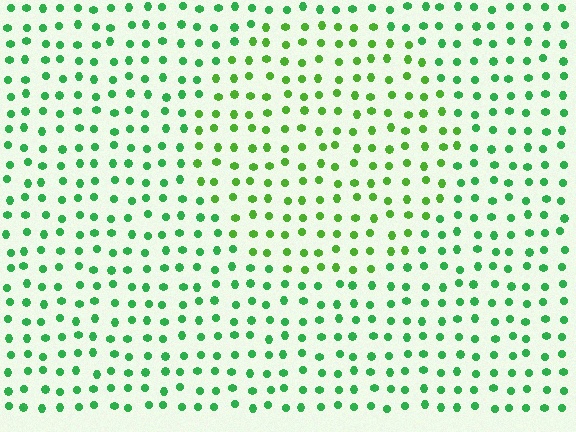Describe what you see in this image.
The image is filled with small green elements in a uniform arrangement. A circle-shaped region is visible where the elements are tinted to a slightly different hue, forming a subtle color boundary.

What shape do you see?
I see a circle.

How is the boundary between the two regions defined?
The boundary is defined purely by a slight shift in hue (about 27 degrees). Spacing, size, and orientation are identical on both sides.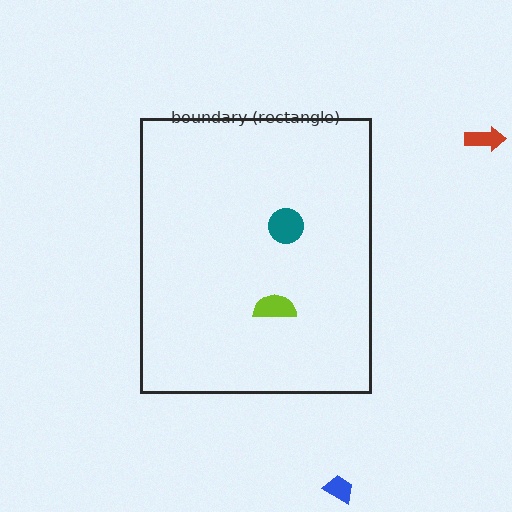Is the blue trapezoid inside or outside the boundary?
Outside.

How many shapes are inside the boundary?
2 inside, 2 outside.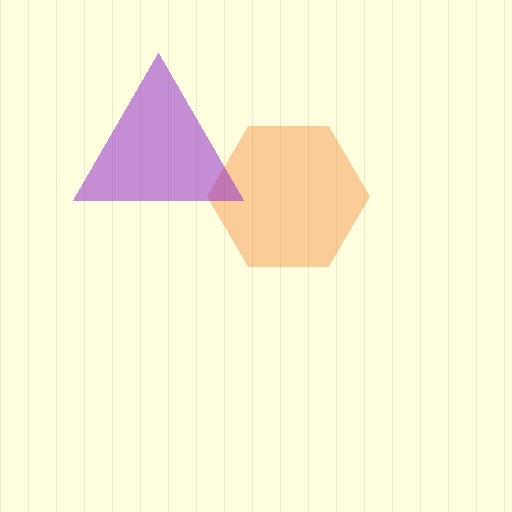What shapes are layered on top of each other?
The layered shapes are: an orange hexagon, a purple triangle.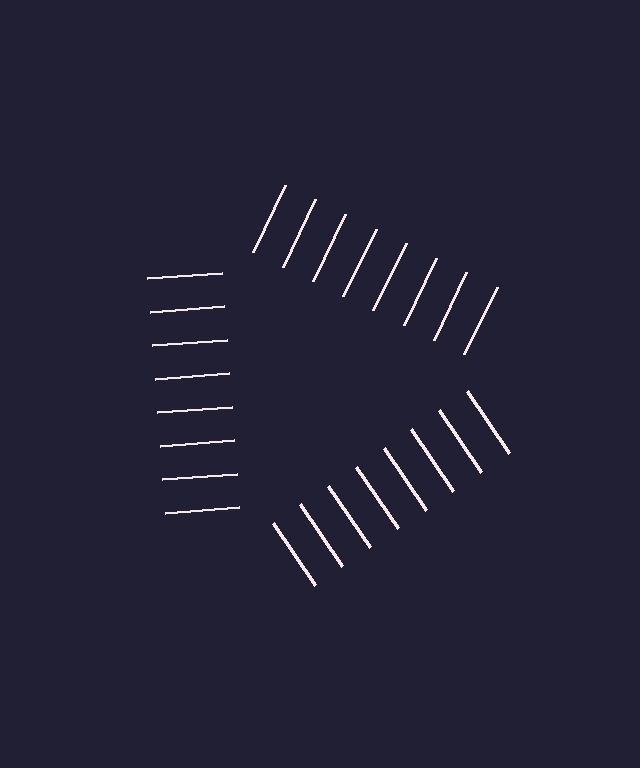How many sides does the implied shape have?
3 sides — the line-ends trace a triangle.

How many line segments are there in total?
24 — 8 along each of the 3 edges.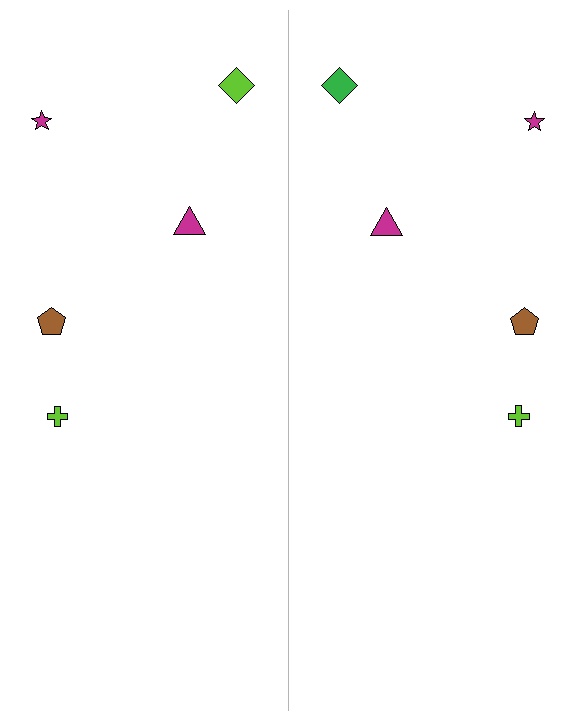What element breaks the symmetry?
The green diamond on the right side breaks the symmetry — its mirror counterpart is lime.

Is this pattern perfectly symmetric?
No, the pattern is not perfectly symmetric. The green diamond on the right side breaks the symmetry — its mirror counterpart is lime.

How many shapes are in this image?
There are 10 shapes in this image.